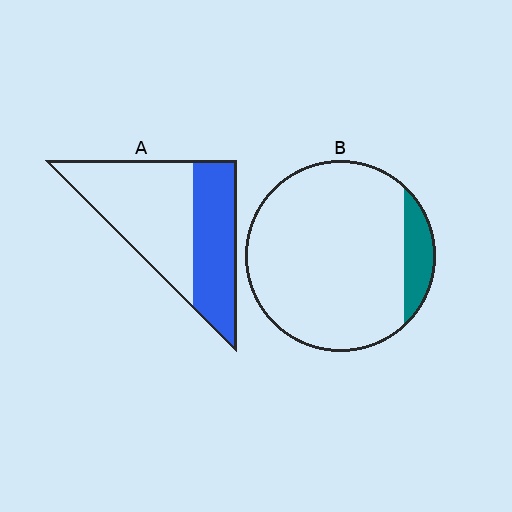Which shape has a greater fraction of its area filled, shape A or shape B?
Shape A.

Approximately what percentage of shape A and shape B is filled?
A is approximately 40% and B is approximately 10%.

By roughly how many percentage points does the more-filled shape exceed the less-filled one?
By roughly 30 percentage points (A over B).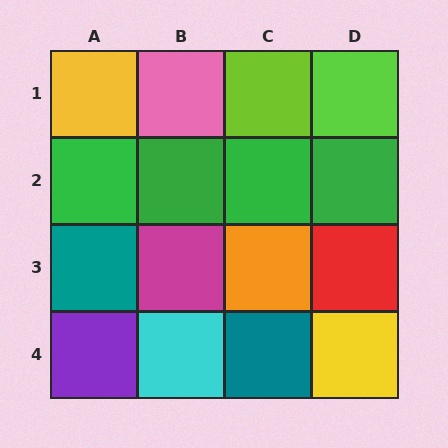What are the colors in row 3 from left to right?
Teal, magenta, orange, red.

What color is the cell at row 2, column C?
Green.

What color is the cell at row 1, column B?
Pink.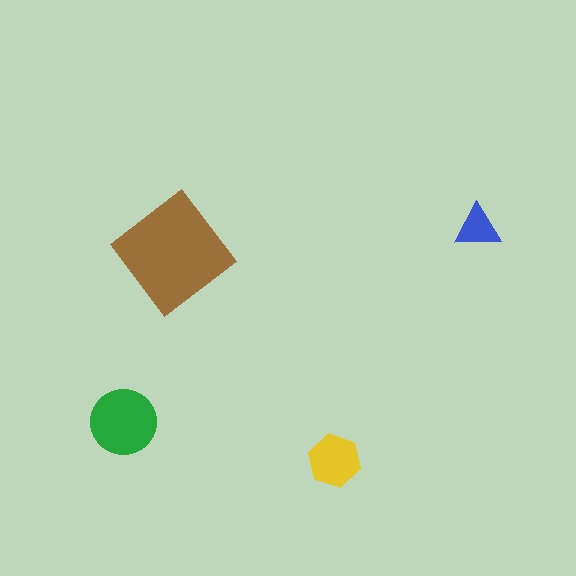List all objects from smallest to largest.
The blue triangle, the yellow hexagon, the green circle, the brown diamond.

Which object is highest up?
The blue triangle is topmost.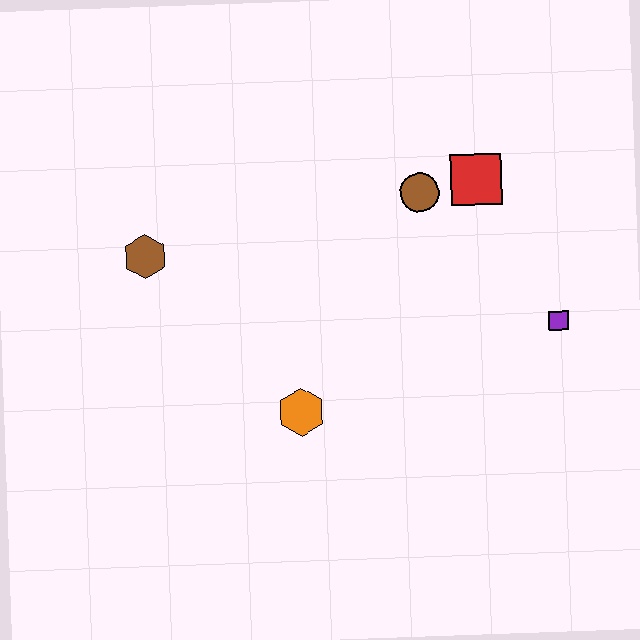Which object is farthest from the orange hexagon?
The red square is farthest from the orange hexagon.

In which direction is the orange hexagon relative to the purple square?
The orange hexagon is to the left of the purple square.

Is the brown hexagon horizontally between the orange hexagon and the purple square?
No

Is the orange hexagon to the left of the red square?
Yes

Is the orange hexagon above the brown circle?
No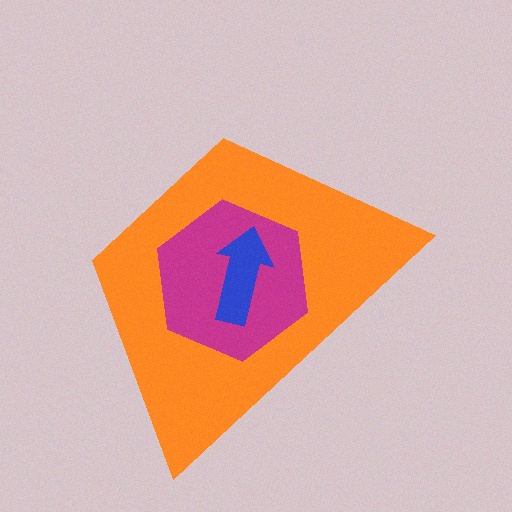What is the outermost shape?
The orange trapezoid.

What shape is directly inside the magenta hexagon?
The blue arrow.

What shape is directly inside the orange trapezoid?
The magenta hexagon.